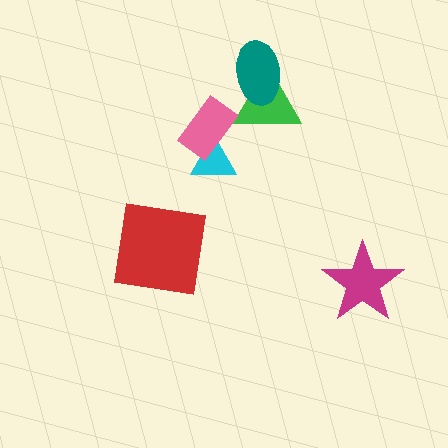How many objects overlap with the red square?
0 objects overlap with the red square.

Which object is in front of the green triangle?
The teal ellipse is in front of the green triangle.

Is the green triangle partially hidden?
Yes, it is partially covered by another shape.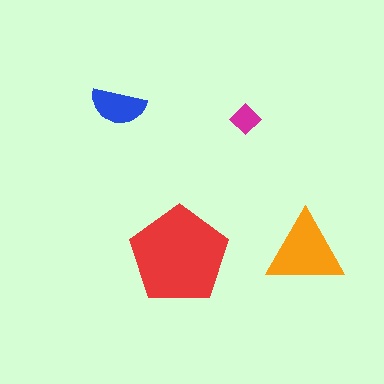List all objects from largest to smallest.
The red pentagon, the orange triangle, the blue semicircle, the magenta diamond.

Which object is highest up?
The blue semicircle is topmost.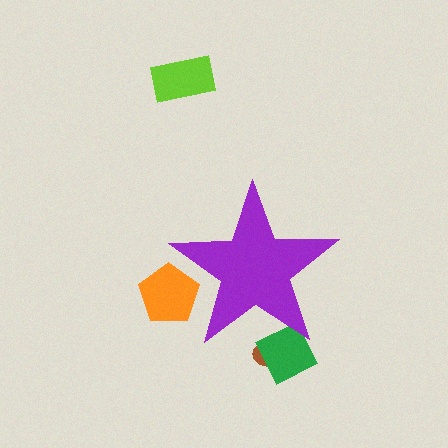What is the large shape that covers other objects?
A purple star.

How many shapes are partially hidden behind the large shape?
3 shapes are partially hidden.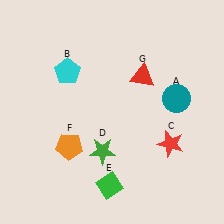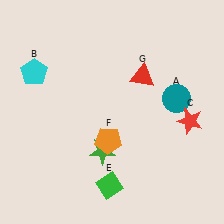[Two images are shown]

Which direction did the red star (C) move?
The red star (C) moved up.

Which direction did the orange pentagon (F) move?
The orange pentagon (F) moved right.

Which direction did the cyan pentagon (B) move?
The cyan pentagon (B) moved left.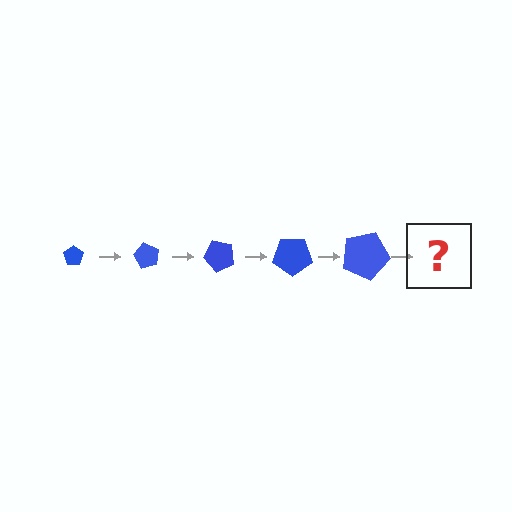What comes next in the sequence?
The next element should be a pentagon, larger than the previous one and rotated 300 degrees from the start.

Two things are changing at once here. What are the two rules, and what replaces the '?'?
The two rules are that the pentagon grows larger each step and it rotates 60 degrees each step. The '?' should be a pentagon, larger than the previous one and rotated 300 degrees from the start.